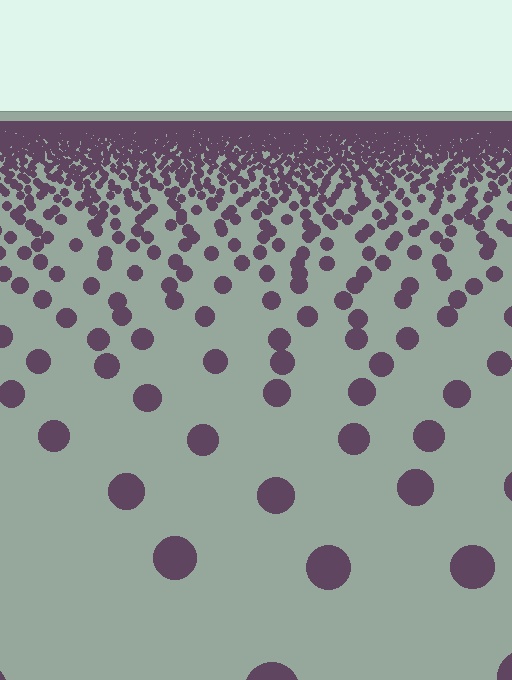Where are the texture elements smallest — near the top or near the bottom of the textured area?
Near the top.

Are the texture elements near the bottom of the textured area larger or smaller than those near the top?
Larger. Near the bottom, elements are closer to the viewer and appear at a bigger on-screen size.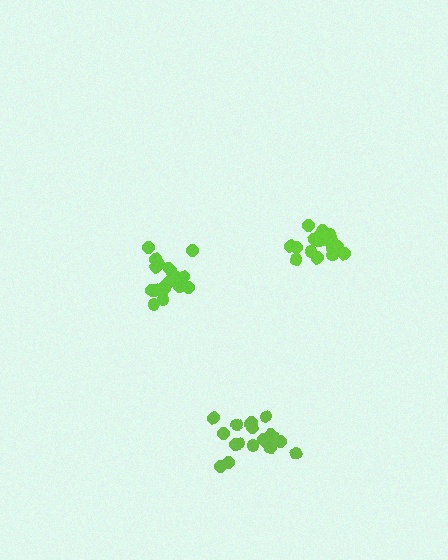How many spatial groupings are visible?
There are 3 spatial groupings.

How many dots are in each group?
Group 1: 20 dots, Group 2: 18 dots, Group 3: 20 dots (58 total).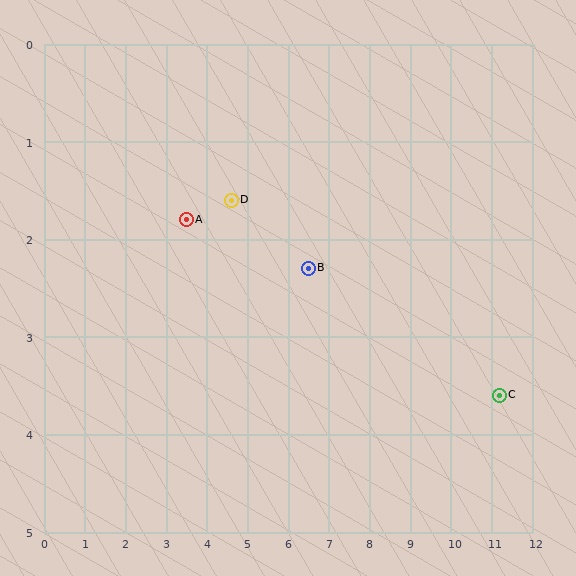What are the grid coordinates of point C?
Point C is at approximately (11.2, 3.6).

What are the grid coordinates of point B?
Point B is at approximately (6.5, 2.3).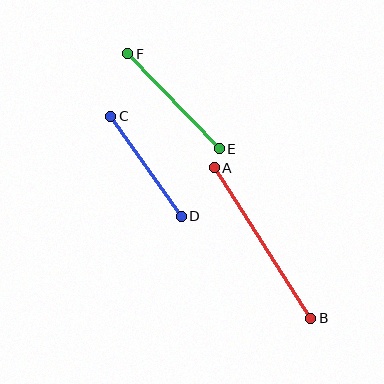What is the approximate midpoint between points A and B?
The midpoint is at approximately (262, 243) pixels.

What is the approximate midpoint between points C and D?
The midpoint is at approximately (146, 166) pixels.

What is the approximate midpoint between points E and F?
The midpoint is at approximately (174, 101) pixels.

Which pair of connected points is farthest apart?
Points A and B are farthest apart.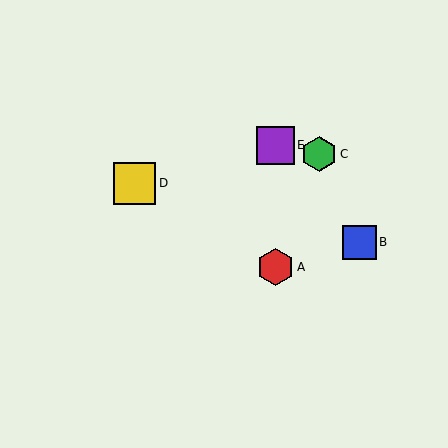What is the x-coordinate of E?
Object E is at x≈275.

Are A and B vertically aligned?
No, A is at x≈275 and B is at x≈359.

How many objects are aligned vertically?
2 objects (A, E) are aligned vertically.